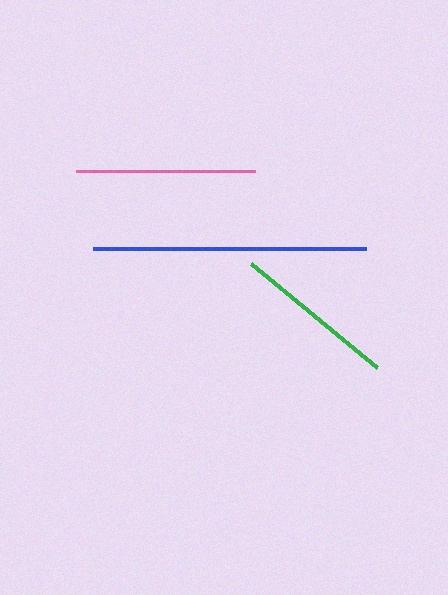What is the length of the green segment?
The green segment is approximately 164 pixels long.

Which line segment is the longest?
The blue line is the longest at approximately 274 pixels.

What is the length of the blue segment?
The blue segment is approximately 274 pixels long.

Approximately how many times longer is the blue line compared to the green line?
The blue line is approximately 1.7 times the length of the green line.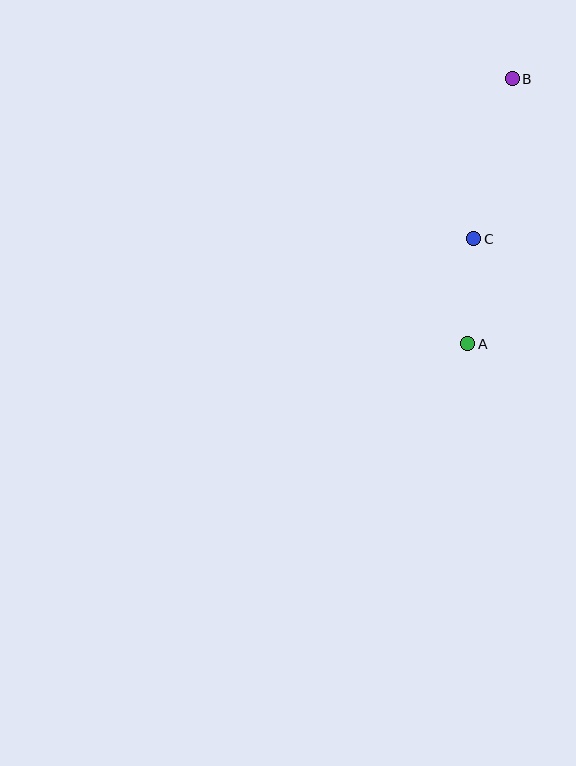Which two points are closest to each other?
Points A and C are closest to each other.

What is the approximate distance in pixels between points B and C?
The distance between B and C is approximately 165 pixels.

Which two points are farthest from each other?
Points A and B are farthest from each other.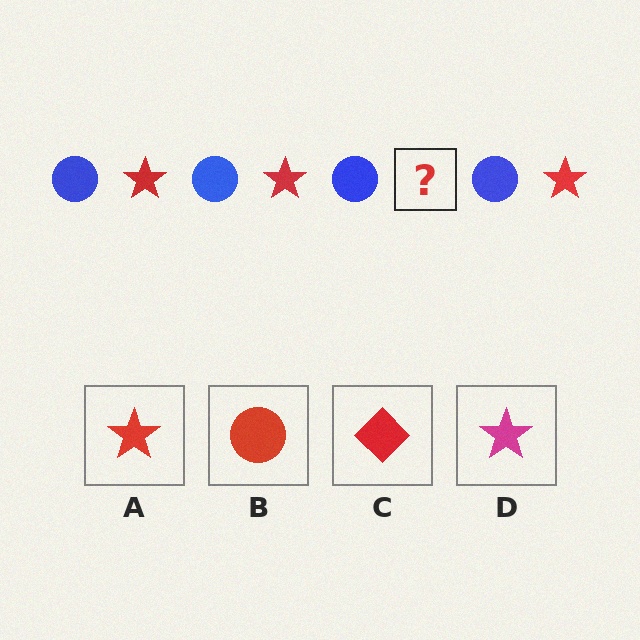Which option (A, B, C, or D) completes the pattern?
A.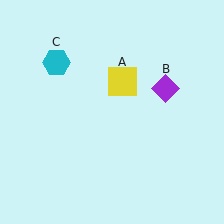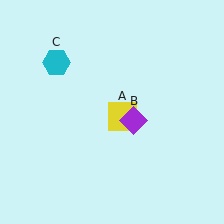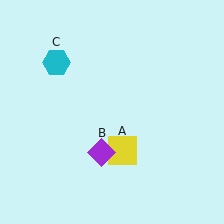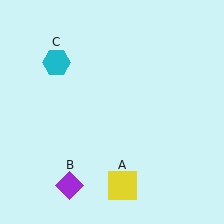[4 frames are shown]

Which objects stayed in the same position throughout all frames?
Cyan hexagon (object C) remained stationary.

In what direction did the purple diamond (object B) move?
The purple diamond (object B) moved down and to the left.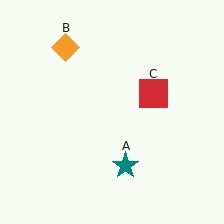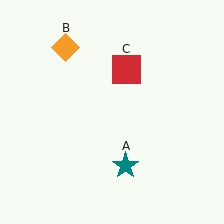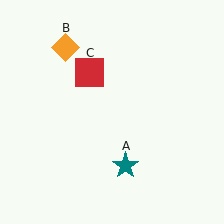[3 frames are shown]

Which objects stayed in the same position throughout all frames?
Teal star (object A) and orange diamond (object B) remained stationary.